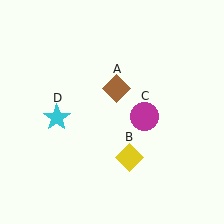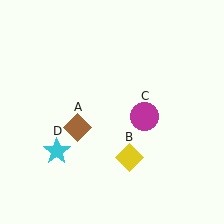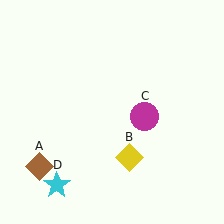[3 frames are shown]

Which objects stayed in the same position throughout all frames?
Yellow diamond (object B) and magenta circle (object C) remained stationary.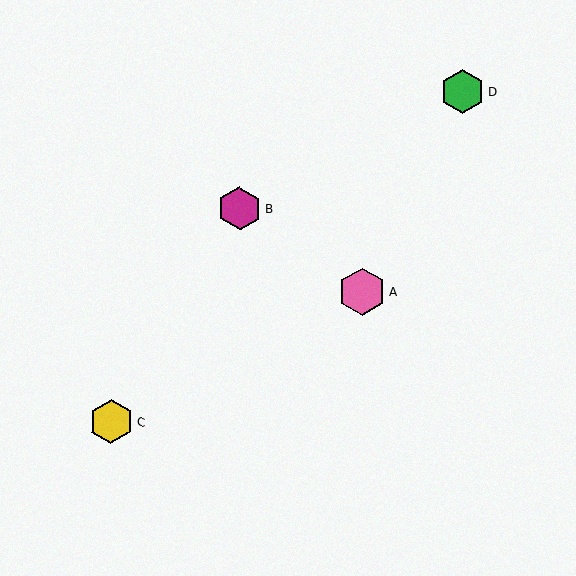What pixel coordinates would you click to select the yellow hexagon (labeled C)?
Click at (111, 422) to select the yellow hexagon C.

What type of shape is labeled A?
Shape A is a pink hexagon.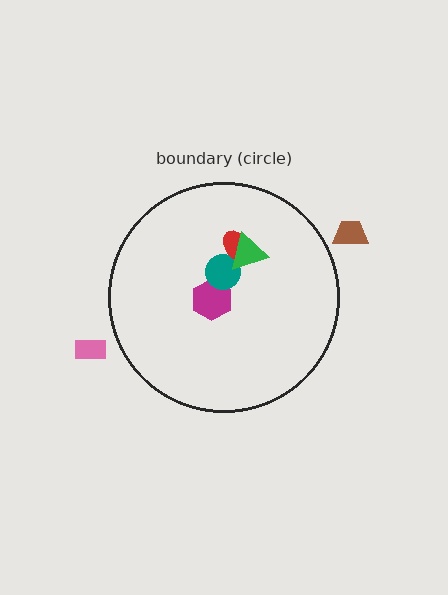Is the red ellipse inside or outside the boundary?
Inside.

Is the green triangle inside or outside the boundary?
Inside.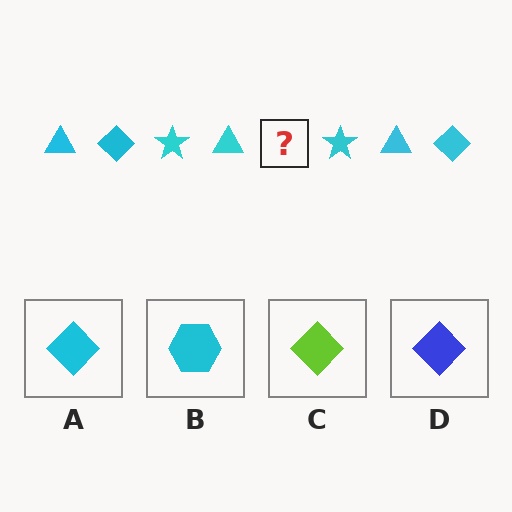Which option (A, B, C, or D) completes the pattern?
A.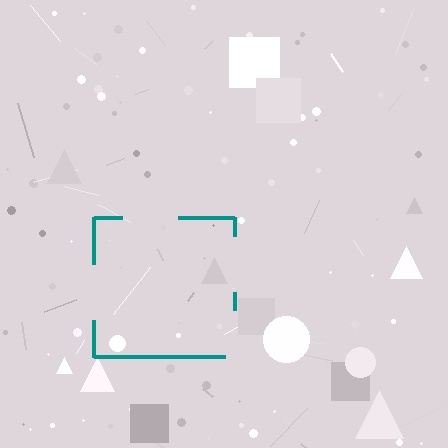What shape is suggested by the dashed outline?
The dashed outline suggests a square.